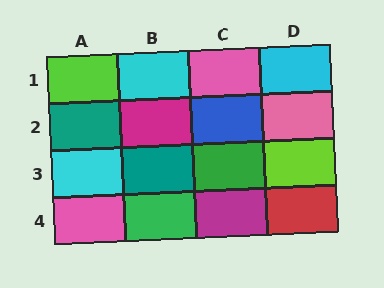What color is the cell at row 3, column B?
Teal.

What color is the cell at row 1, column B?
Cyan.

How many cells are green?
2 cells are green.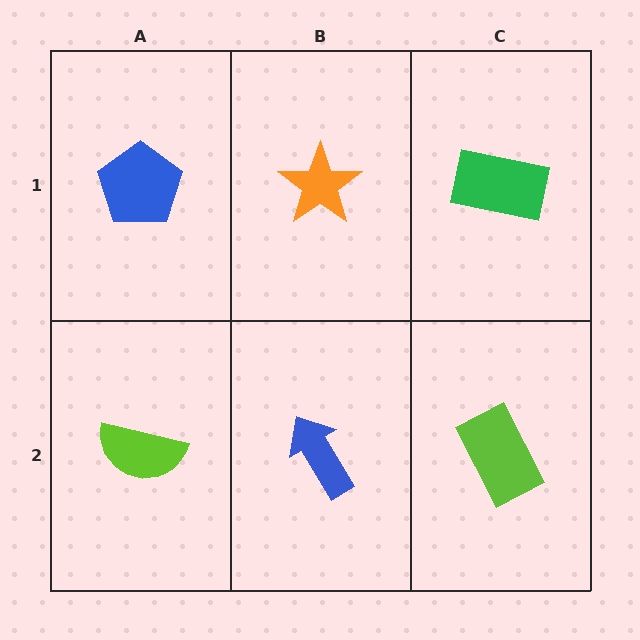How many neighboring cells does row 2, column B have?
3.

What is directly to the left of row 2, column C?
A blue arrow.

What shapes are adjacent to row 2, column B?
An orange star (row 1, column B), a lime semicircle (row 2, column A), a lime rectangle (row 2, column C).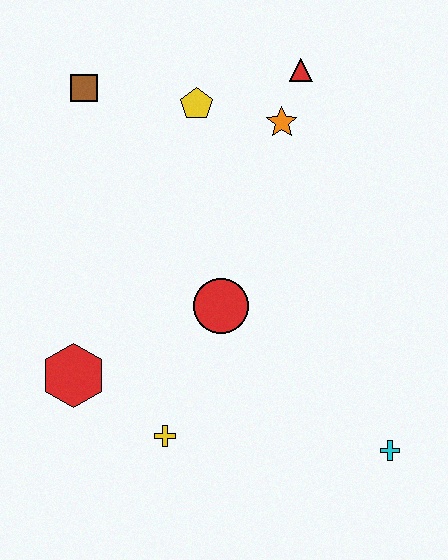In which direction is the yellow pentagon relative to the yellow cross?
The yellow pentagon is above the yellow cross.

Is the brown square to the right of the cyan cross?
No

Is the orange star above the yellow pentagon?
No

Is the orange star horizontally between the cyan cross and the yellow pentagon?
Yes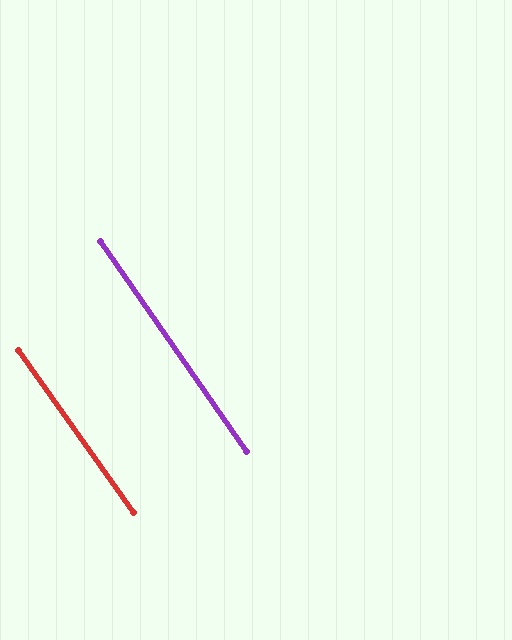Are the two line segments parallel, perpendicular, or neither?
Parallel — their directions differ by only 0.7°.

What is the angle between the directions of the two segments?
Approximately 1 degree.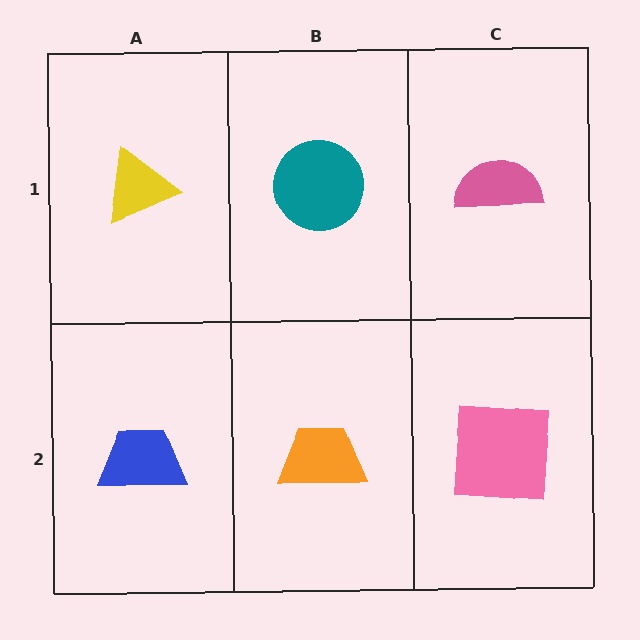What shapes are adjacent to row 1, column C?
A pink square (row 2, column C), a teal circle (row 1, column B).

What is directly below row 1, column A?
A blue trapezoid.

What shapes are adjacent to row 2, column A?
A yellow triangle (row 1, column A), an orange trapezoid (row 2, column B).